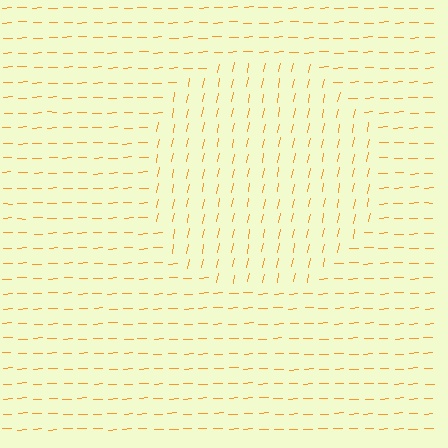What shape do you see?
I see a circle.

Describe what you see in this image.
The image is filled with small orange line segments. A circle region in the image has lines oriented differently from the surrounding lines, creating a visible texture boundary.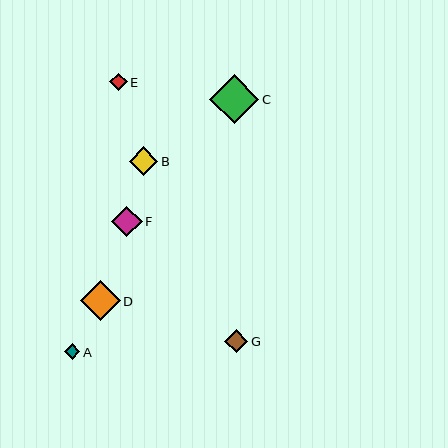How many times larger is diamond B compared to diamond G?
Diamond B is approximately 1.2 times the size of diamond G.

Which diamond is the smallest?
Diamond A is the smallest with a size of approximately 16 pixels.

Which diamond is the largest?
Diamond C is the largest with a size of approximately 49 pixels.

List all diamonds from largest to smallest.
From largest to smallest: C, D, F, B, G, E, A.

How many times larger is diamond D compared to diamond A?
Diamond D is approximately 2.6 times the size of diamond A.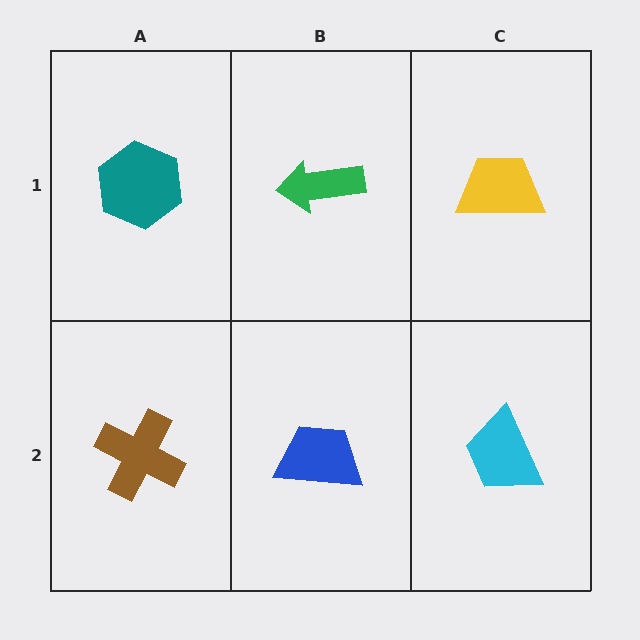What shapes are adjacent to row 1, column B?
A blue trapezoid (row 2, column B), a teal hexagon (row 1, column A), a yellow trapezoid (row 1, column C).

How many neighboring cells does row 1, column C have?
2.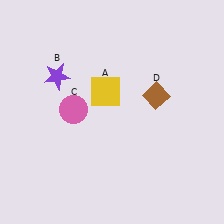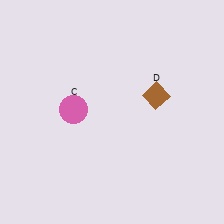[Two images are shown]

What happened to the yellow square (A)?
The yellow square (A) was removed in Image 2. It was in the top-left area of Image 1.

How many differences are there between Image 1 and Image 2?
There are 2 differences between the two images.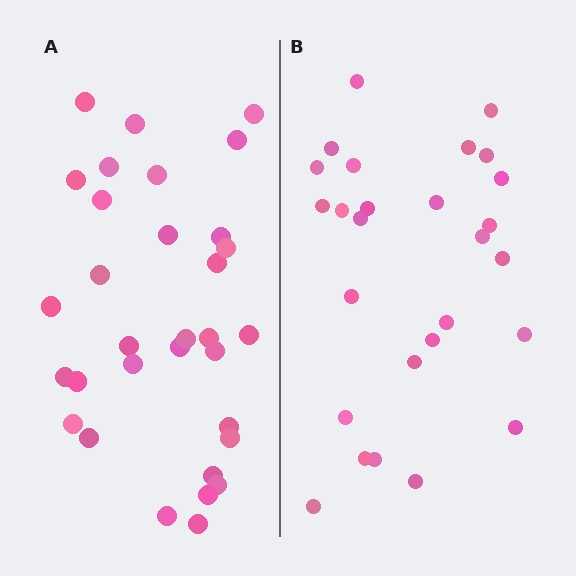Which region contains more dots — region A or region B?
Region A (the left region) has more dots.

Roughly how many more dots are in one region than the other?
Region A has about 5 more dots than region B.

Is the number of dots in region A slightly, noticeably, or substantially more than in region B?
Region A has only slightly more — the two regions are fairly close. The ratio is roughly 1.2 to 1.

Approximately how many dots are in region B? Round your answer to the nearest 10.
About 30 dots. (The exact count is 27, which rounds to 30.)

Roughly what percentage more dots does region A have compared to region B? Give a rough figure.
About 20% more.